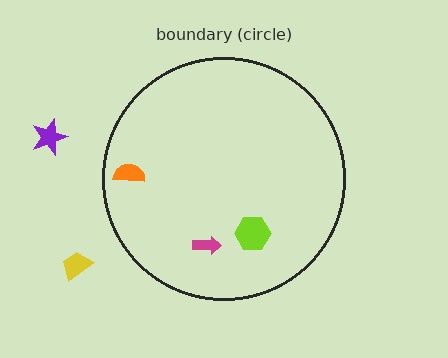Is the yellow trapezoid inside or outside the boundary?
Outside.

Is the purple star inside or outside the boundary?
Outside.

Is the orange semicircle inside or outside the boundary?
Inside.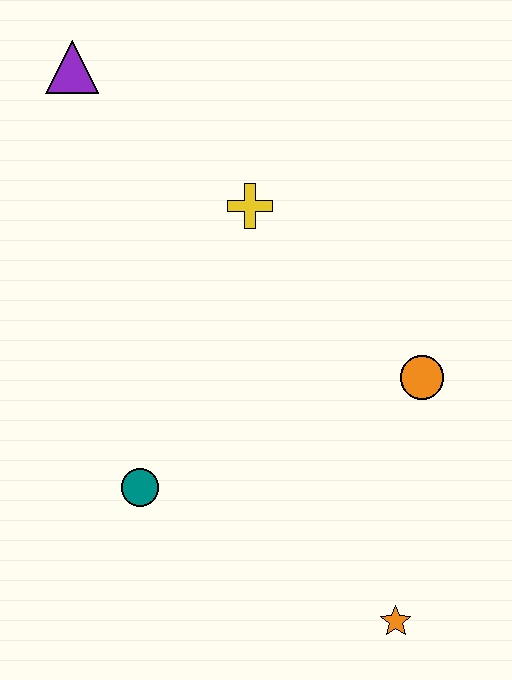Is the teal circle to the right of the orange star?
No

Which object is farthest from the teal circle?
The purple triangle is farthest from the teal circle.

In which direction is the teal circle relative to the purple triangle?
The teal circle is below the purple triangle.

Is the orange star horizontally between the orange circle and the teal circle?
Yes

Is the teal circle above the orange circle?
No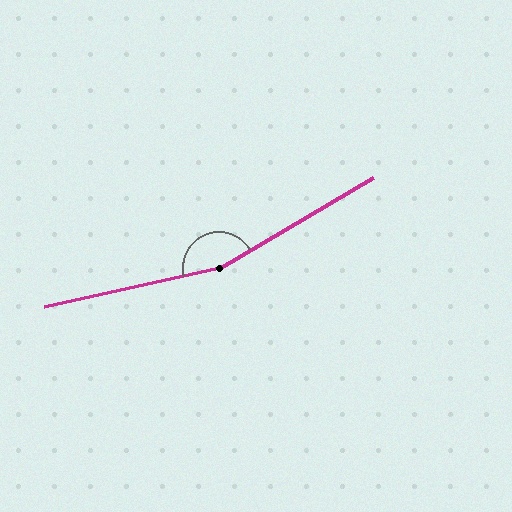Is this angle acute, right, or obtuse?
It is obtuse.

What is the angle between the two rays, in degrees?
Approximately 162 degrees.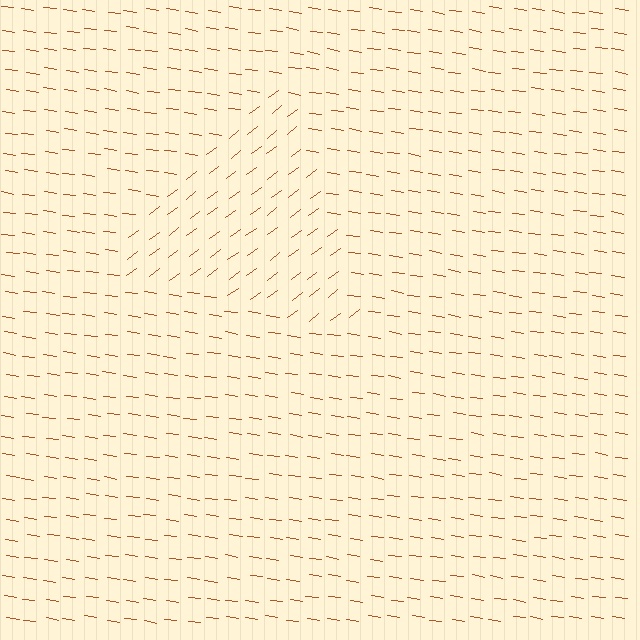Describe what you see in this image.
The image is filled with small brown line segments. A triangle region in the image has lines oriented differently from the surrounding lines, creating a visible texture boundary.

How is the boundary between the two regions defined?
The boundary is defined purely by a change in line orientation (approximately 45 degrees difference). All lines are the same color and thickness.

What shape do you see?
I see a triangle.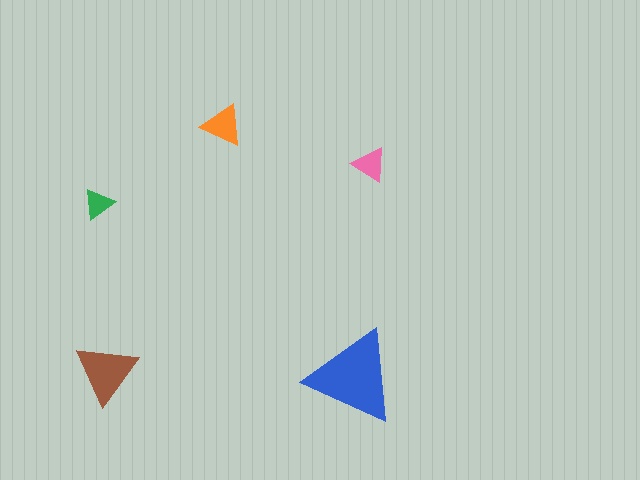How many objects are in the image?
There are 5 objects in the image.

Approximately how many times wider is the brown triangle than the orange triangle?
About 1.5 times wider.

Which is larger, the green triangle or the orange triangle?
The orange one.